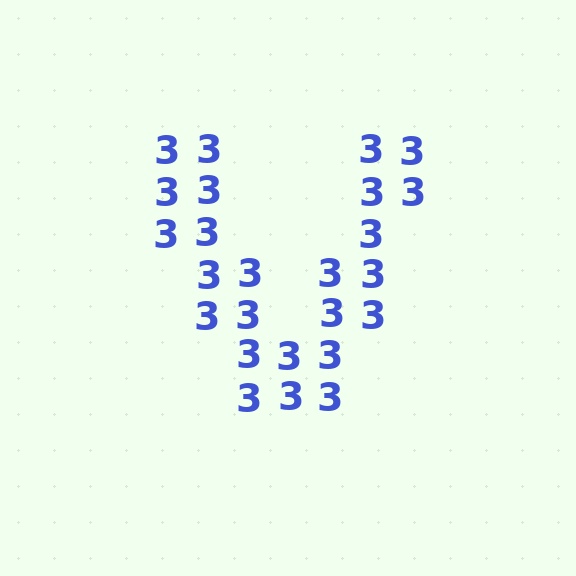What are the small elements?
The small elements are digit 3's.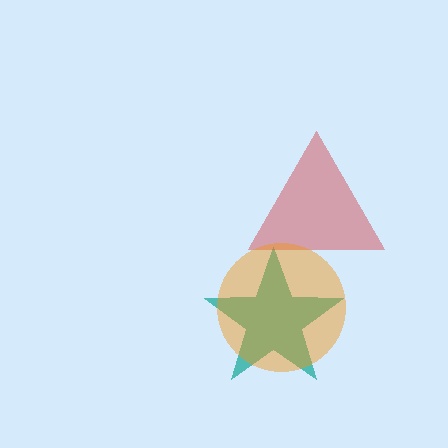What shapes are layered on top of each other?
The layered shapes are: a teal star, a red triangle, an orange circle.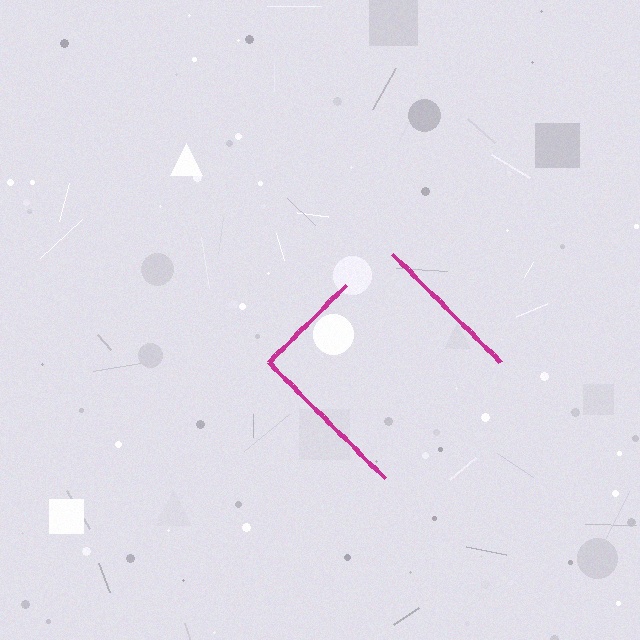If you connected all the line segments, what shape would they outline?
They would outline a diamond.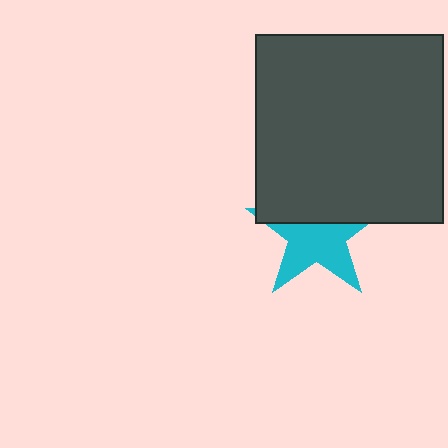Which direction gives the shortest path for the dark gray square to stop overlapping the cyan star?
Moving up gives the shortest separation.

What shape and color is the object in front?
The object in front is a dark gray square.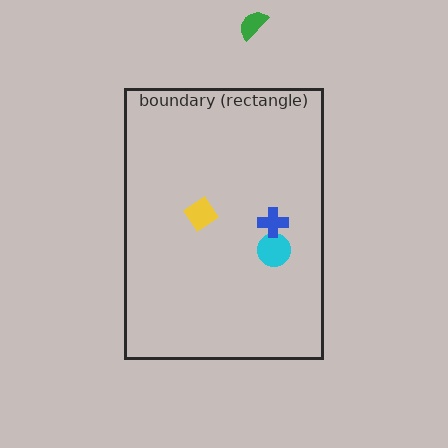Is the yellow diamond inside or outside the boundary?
Inside.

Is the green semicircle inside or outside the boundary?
Outside.